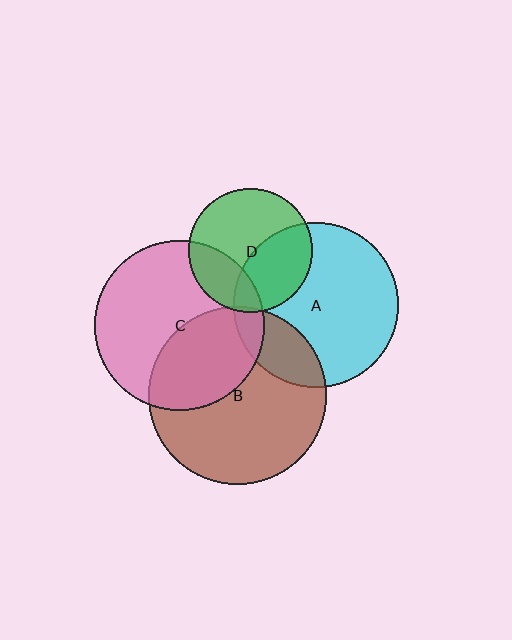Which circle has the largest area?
Circle B (brown).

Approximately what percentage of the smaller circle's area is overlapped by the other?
Approximately 40%.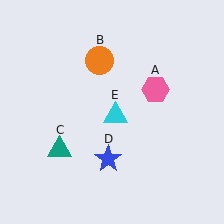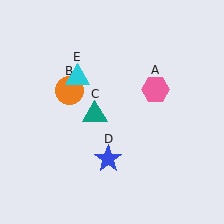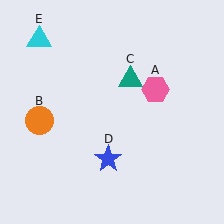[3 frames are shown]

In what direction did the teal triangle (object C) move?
The teal triangle (object C) moved up and to the right.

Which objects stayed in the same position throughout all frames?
Pink hexagon (object A) and blue star (object D) remained stationary.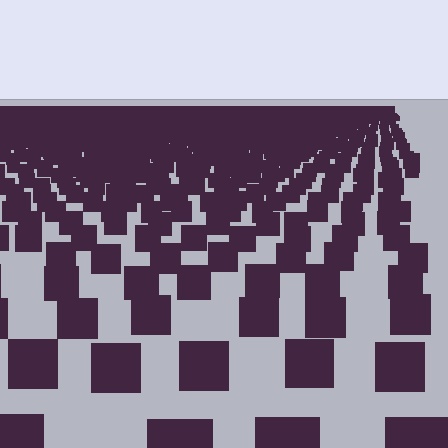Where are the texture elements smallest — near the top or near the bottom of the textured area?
Near the top.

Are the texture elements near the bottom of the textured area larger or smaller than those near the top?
Larger. Near the bottom, elements are closer to the viewer and appear at a bigger on-screen size.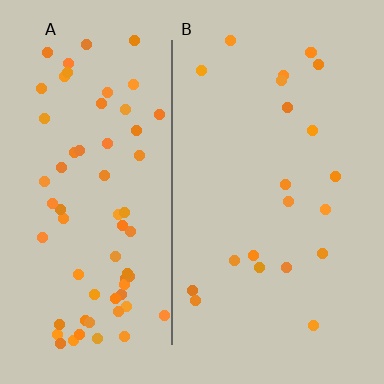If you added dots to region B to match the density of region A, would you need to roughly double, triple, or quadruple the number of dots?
Approximately triple.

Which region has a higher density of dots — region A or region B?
A (the left).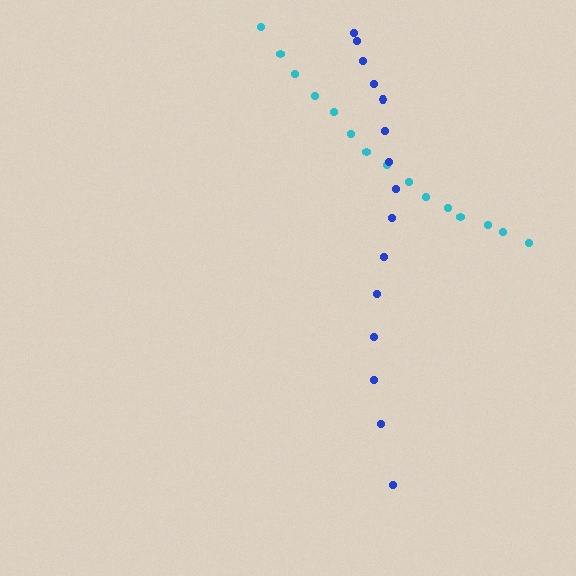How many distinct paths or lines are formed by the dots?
There are 2 distinct paths.